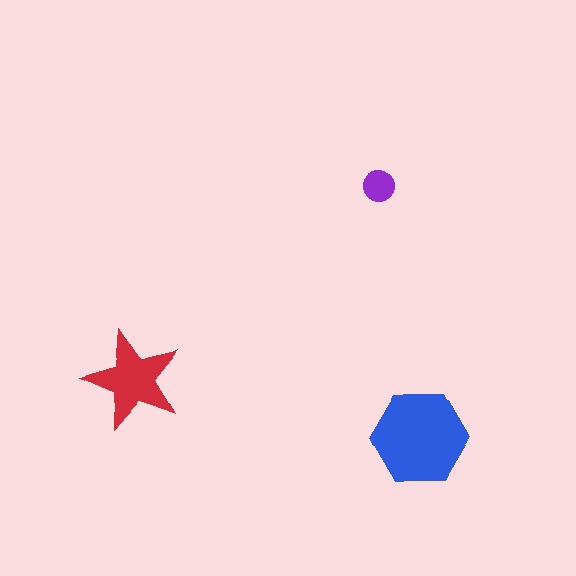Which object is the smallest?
The purple circle.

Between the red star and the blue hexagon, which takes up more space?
The blue hexagon.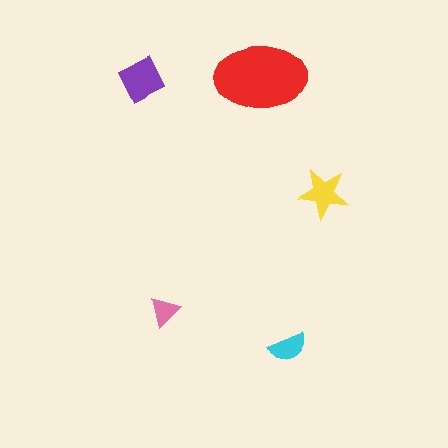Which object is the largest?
The red ellipse.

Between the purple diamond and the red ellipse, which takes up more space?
The red ellipse.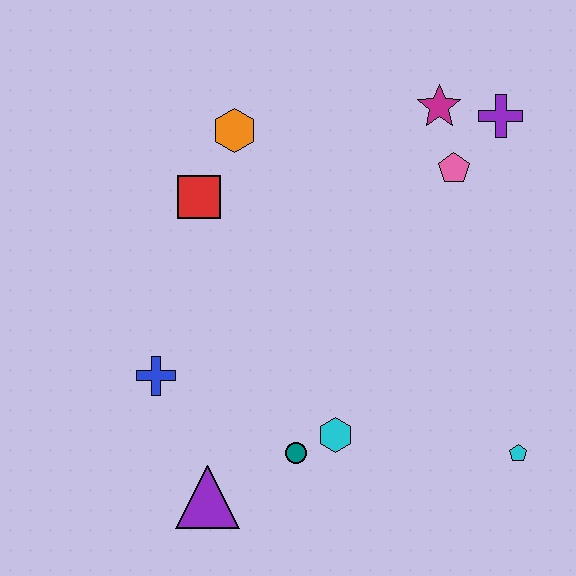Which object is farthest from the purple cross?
The purple triangle is farthest from the purple cross.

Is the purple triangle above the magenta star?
No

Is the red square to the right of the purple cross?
No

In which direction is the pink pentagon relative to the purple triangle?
The pink pentagon is above the purple triangle.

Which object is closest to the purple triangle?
The teal circle is closest to the purple triangle.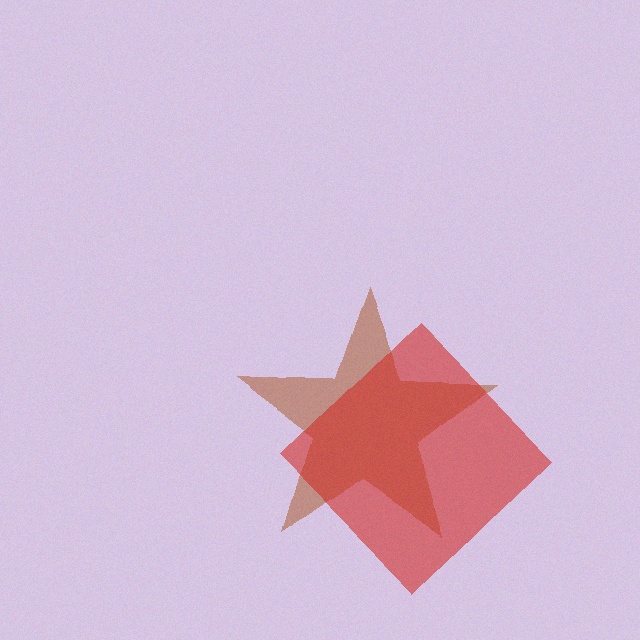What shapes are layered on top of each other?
The layered shapes are: a brown star, a red diamond.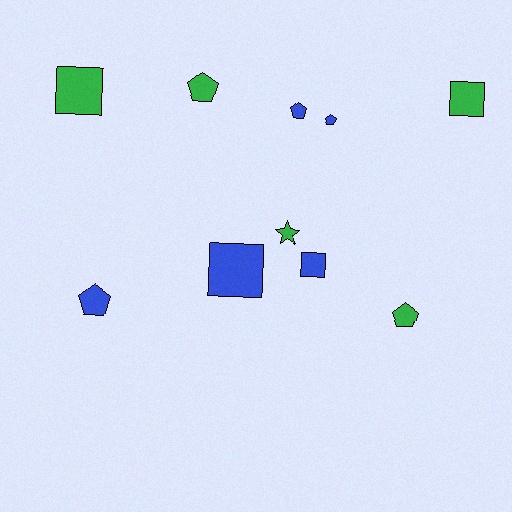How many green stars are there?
There is 1 green star.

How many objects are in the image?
There are 10 objects.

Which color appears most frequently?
Green, with 5 objects.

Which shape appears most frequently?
Pentagon, with 5 objects.